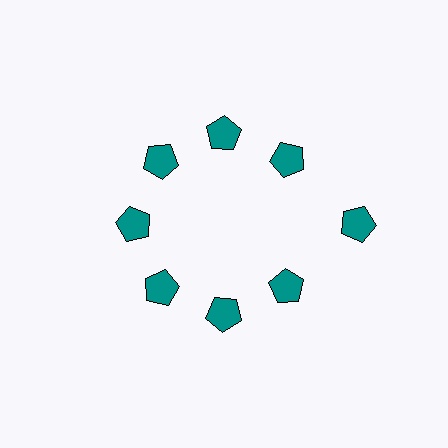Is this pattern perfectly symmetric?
No. The 8 teal pentagons are arranged in a ring, but one element near the 3 o'clock position is pushed outward from the center, breaking the 8-fold rotational symmetry.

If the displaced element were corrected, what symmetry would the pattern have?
It would have 8-fold rotational symmetry — the pattern would map onto itself every 45 degrees.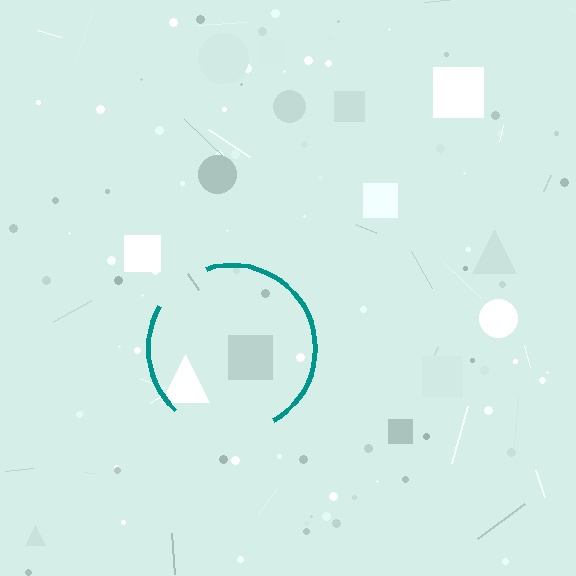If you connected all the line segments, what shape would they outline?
They would outline a circle.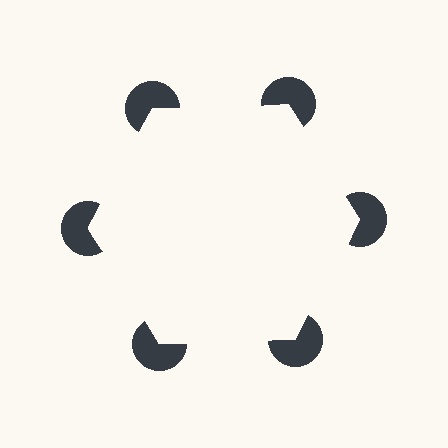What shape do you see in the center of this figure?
An illusory hexagon — its edges are inferred from the aligned wedge cuts in the pac-man discs, not physically drawn.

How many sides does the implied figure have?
6 sides.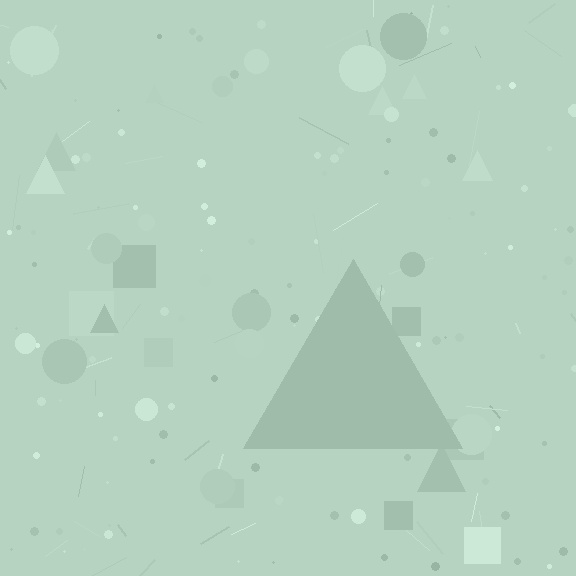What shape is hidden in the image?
A triangle is hidden in the image.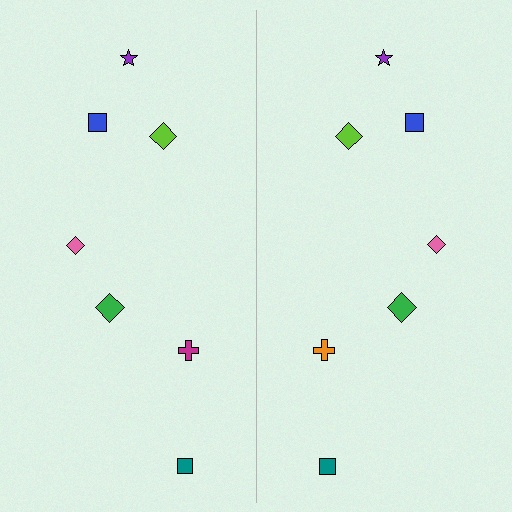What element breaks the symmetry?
The orange cross on the right side breaks the symmetry — its mirror counterpart is magenta.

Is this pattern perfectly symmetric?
No, the pattern is not perfectly symmetric. The orange cross on the right side breaks the symmetry — its mirror counterpart is magenta.